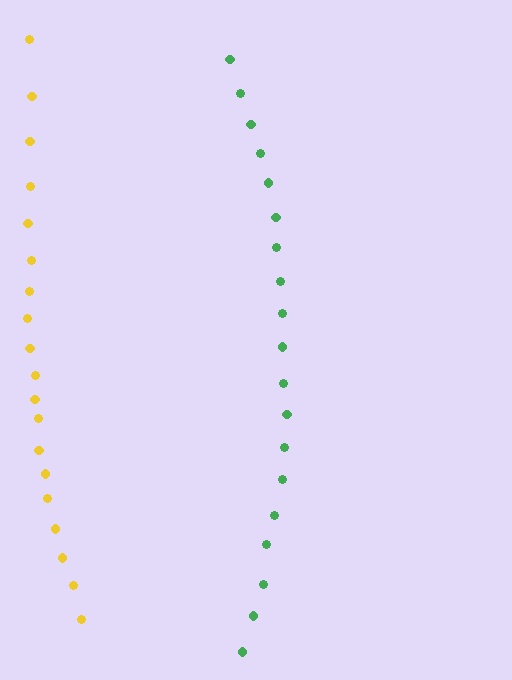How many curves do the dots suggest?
There are 2 distinct paths.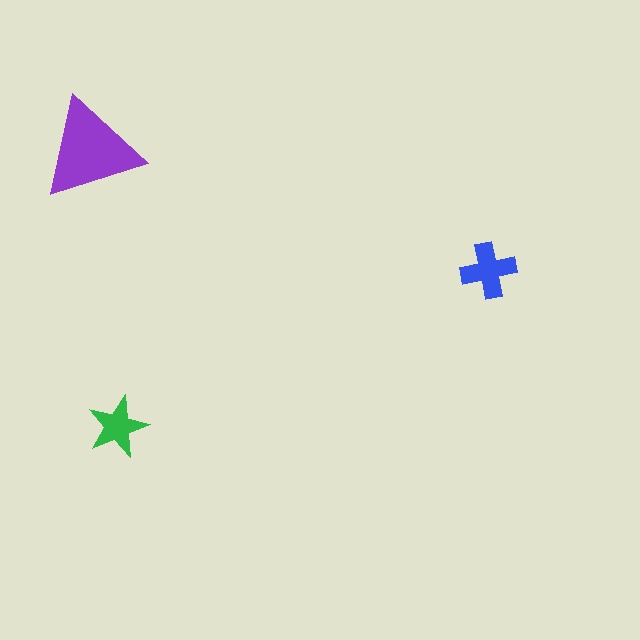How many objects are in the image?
There are 3 objects in the image.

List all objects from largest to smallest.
The purple triangle, the blue cross, the green star.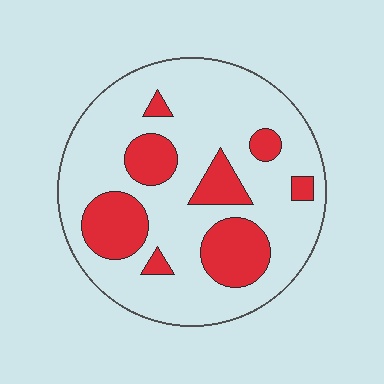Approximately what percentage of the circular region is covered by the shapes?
Approximately 25%.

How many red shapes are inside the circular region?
8.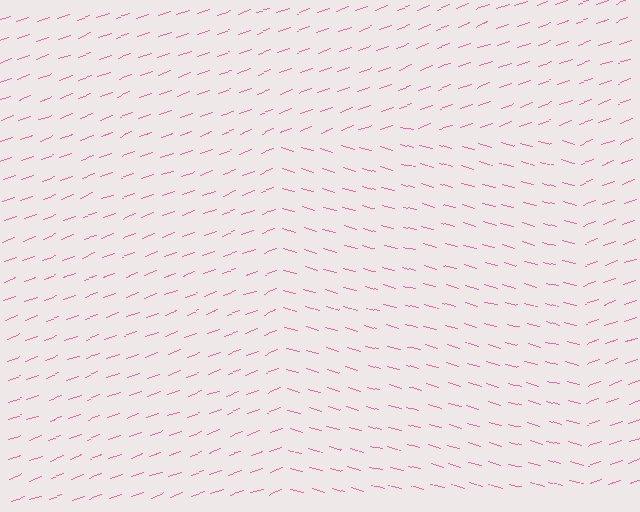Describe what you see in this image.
The image is filled with small pink line segments. A rectangle region in the image has lines oriented differently from the surrounding lines, creating a visible texture boundary.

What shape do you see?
I see a rectangle.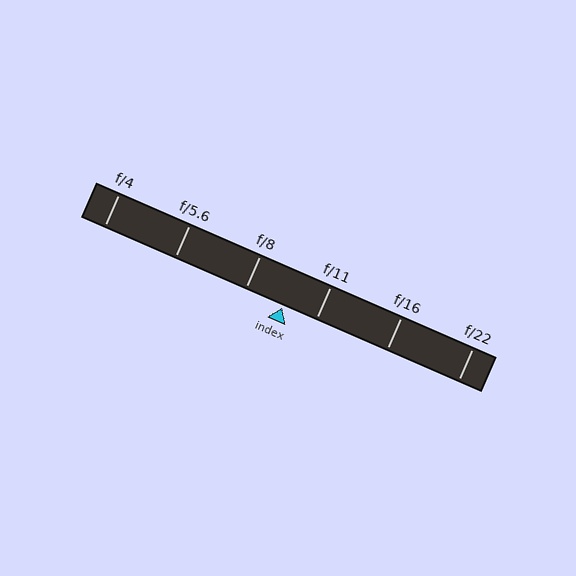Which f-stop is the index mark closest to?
The index mark is closest to f/11.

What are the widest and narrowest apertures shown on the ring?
The widest aperture shown is f/4 and the narrowest is f/22.